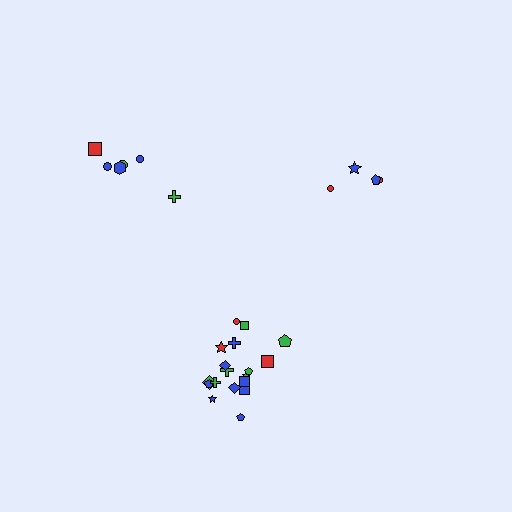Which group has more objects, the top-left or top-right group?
The top-left group.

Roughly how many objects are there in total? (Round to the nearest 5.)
Roughly 30 objects in total.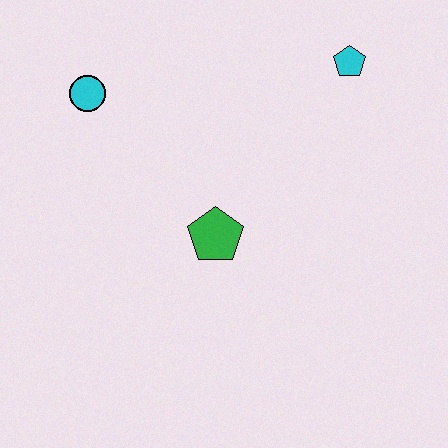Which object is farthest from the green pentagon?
The cyan pentagon is farthest from the green pentagon.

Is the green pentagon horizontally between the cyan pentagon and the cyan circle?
Yes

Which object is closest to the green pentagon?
The cyan circle is closest to the green pentagon.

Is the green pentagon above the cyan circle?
No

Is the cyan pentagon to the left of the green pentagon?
No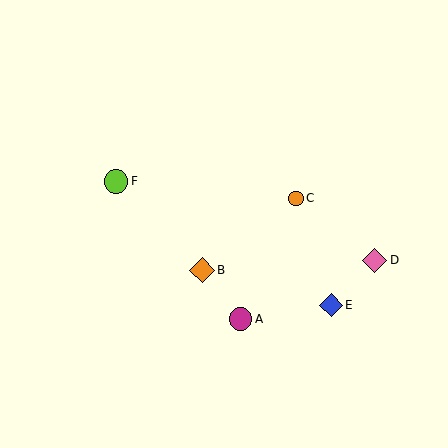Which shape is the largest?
The orange diamond (labeled B) is the largest.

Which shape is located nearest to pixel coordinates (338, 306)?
The blue diamond (labeled E) at (331, 305) is nearest to that location.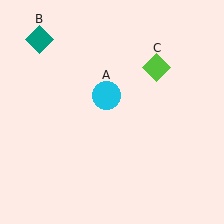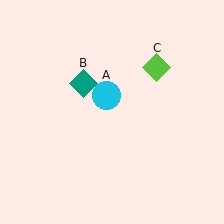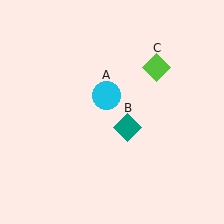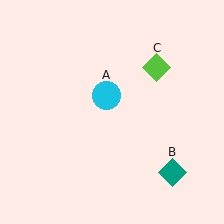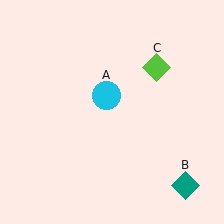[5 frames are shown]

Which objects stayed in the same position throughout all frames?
Cyan circle (object A) and lime diamond (object C) remained stationary.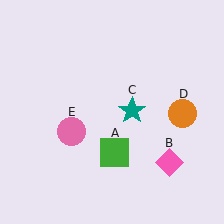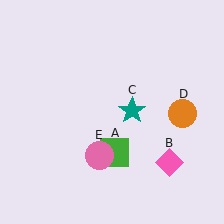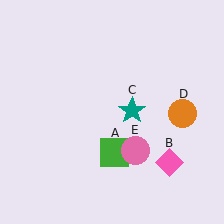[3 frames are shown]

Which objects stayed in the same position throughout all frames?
Green square (object A) and pink diamond (object B) and teal star (object C) and orange circle (object D) remained stationary.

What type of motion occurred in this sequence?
The pink circle (object E) rotated counterclockwise around the center of the scene.